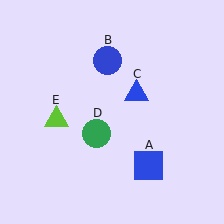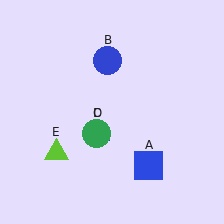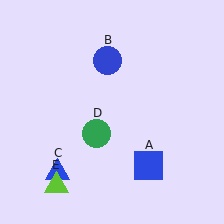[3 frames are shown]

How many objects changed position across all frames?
2 objects changed position: blue triangle (object C), lime triangle (object E).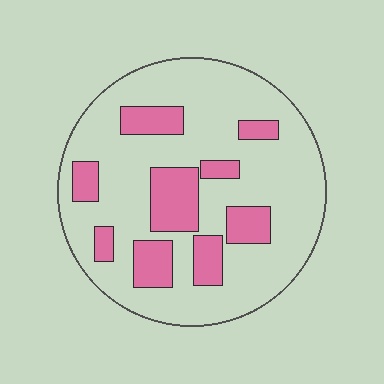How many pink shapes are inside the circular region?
9.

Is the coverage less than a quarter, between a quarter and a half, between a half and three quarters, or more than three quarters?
Less than a quarter.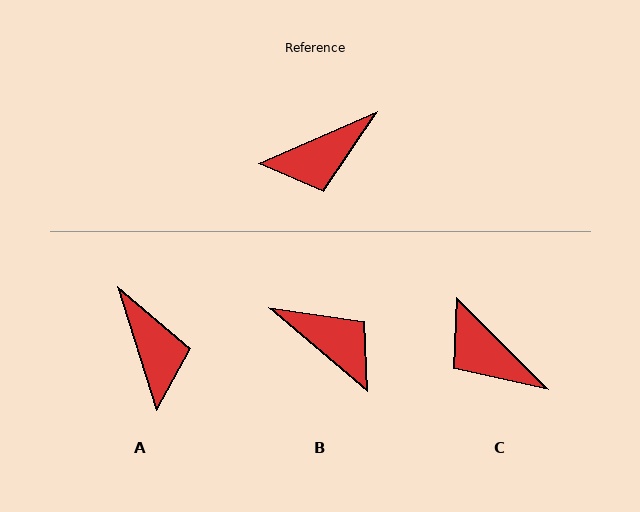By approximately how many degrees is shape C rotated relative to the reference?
Approximately 69 degrees clockwise.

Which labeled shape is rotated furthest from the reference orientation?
B, about 116 degrees away.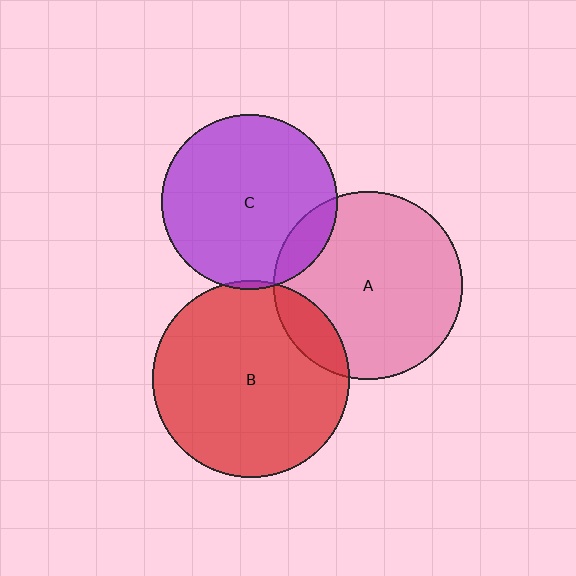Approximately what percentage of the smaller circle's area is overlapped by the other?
Approximately 15%.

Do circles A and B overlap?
Yes.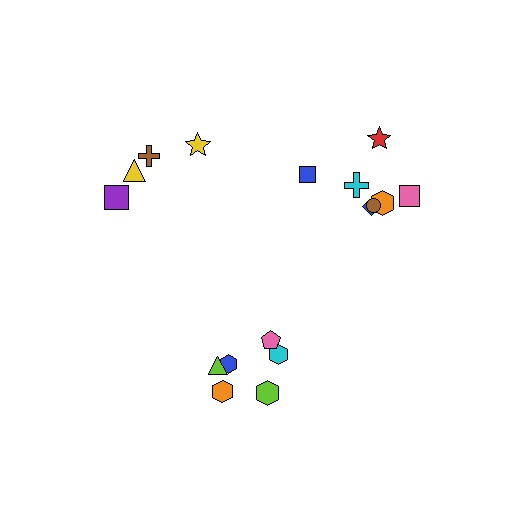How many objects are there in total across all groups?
There are 17 objects.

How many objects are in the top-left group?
There are 4 objects.